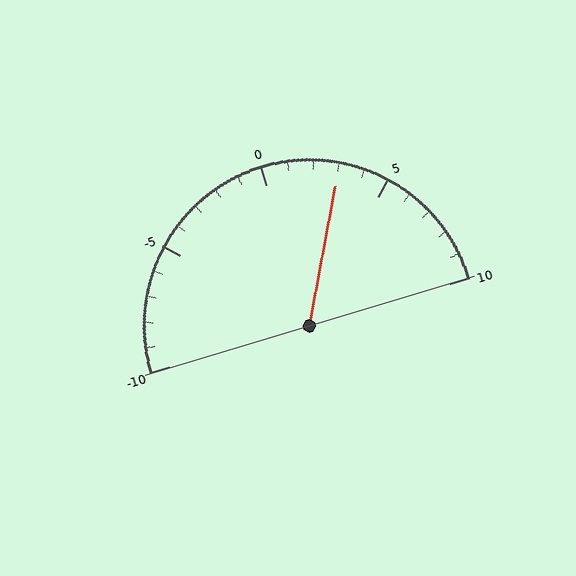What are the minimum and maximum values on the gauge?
The gauge ranges from -10 to 10.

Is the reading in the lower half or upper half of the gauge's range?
The reading is in the upper half of the range (-10 to 10).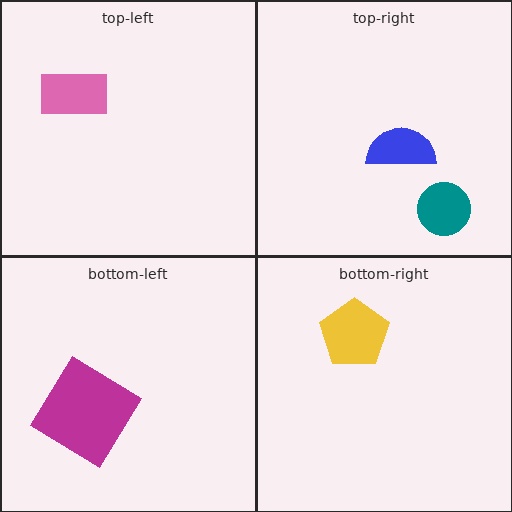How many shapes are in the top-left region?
1.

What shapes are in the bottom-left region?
The magenta diamond.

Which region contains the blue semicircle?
The top-right region.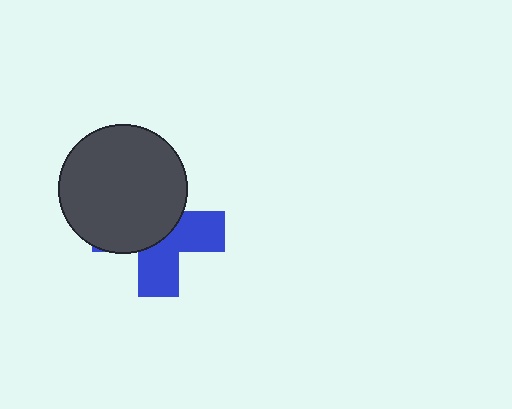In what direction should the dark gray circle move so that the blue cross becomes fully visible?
The dark gray circle should move toward the upper-left. That is the shortest direction to clear the overlap and leave the blue cross fully visible.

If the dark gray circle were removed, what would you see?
You would see the complete blue cross.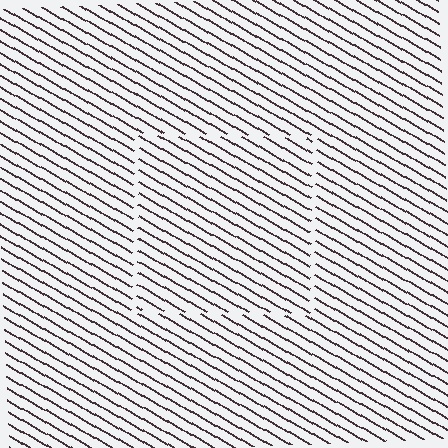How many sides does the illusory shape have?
4 sides — the line-ends trace a square.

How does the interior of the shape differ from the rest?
The interior of the shape contains the same grating, shifted by half a period — the contour is defined by the phase discontinuity where line-ends from the inner and outer gratings abut.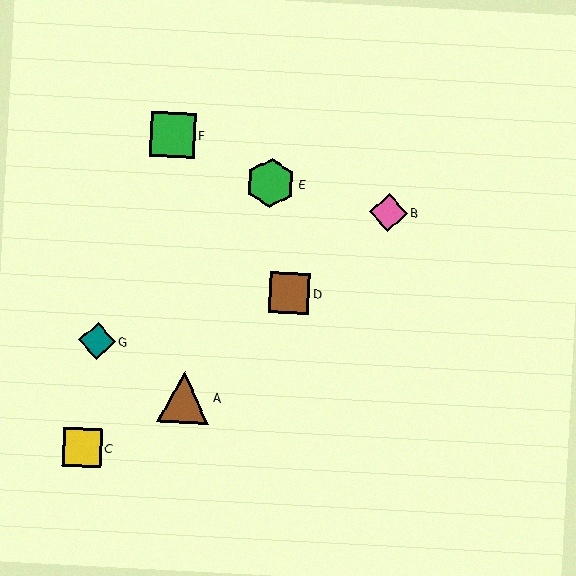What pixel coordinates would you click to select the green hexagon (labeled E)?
Click at (271, 183) to select the green hexagon E.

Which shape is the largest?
The brown triangle (labeled A) is the largest.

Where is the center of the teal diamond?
The center of the teal diamond is at (97, 341).